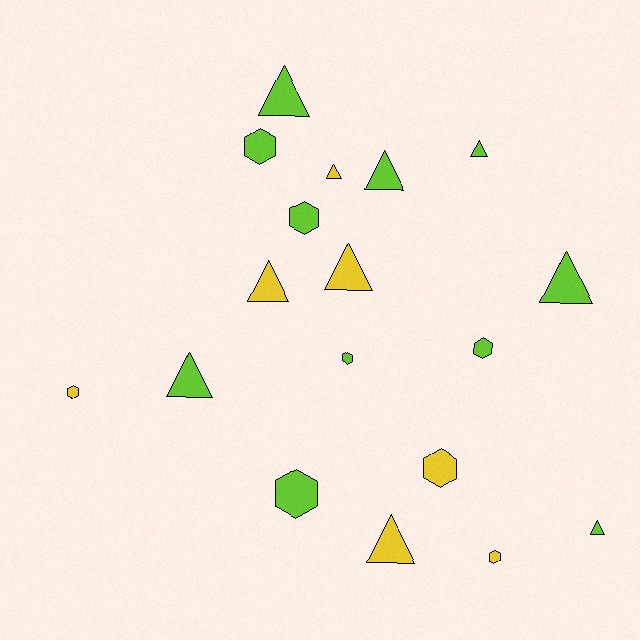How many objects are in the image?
There are 18 objects.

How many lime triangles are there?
There are 6 lime triangles.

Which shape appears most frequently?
Triangle, with 10 objects.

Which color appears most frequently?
Lime, with 11 objects.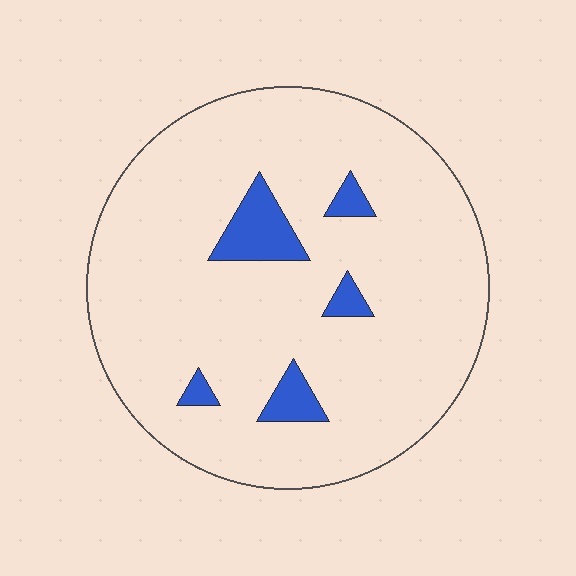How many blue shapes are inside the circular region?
5.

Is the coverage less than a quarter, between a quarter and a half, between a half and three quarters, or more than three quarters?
Less than a quarter.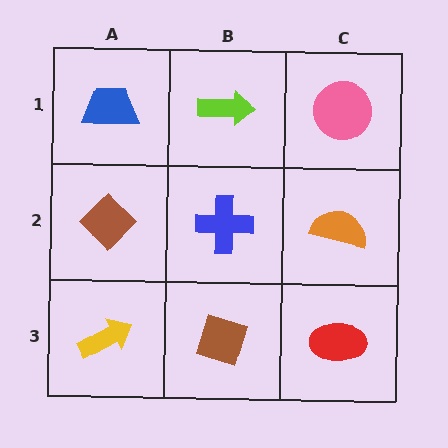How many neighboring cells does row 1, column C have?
2.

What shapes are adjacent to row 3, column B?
A blue cross (row 2, column B), a yellow arrow (row 3, column A), a red ellipse (row 3, column C).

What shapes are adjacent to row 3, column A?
A brown diamond (row 2, column A), a brown diamond (row 3, column B).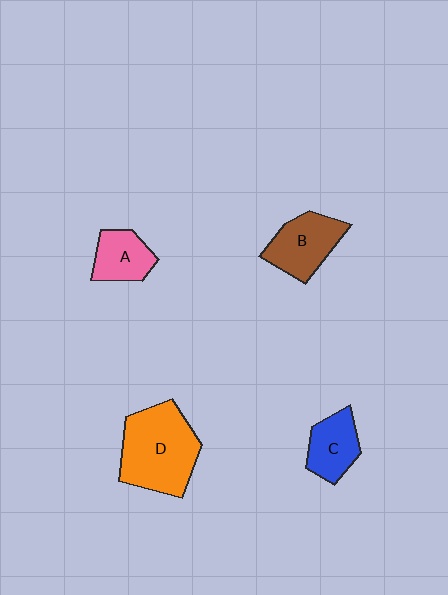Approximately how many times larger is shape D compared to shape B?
Approximately 1.6 times.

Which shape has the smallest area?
Shape A (pink).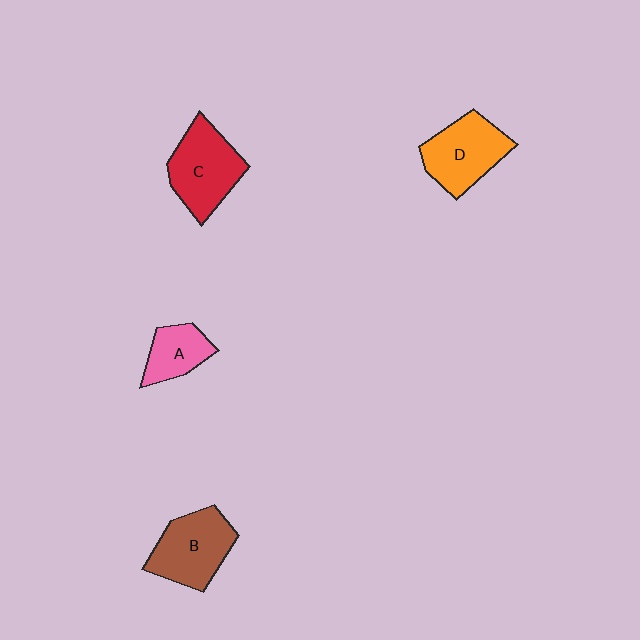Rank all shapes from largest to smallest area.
From largest to smallest: C (red), B (brown), D (orange), A (pink).